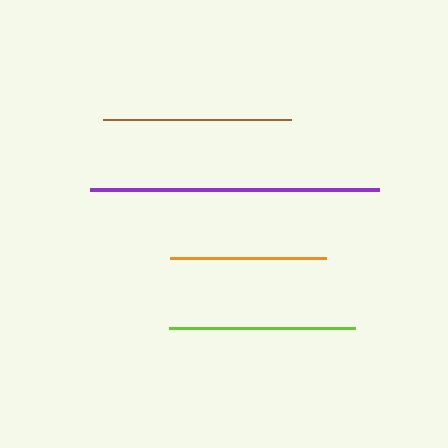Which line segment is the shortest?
The orange line is the shortest at approximately 156 pixels.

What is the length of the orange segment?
The orange segment is approximately 156 pixels long.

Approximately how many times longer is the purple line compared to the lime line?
The purple line is approximately 1.6 times the length of the lime line.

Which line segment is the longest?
The purple line is the longest at approximately 289 pixels.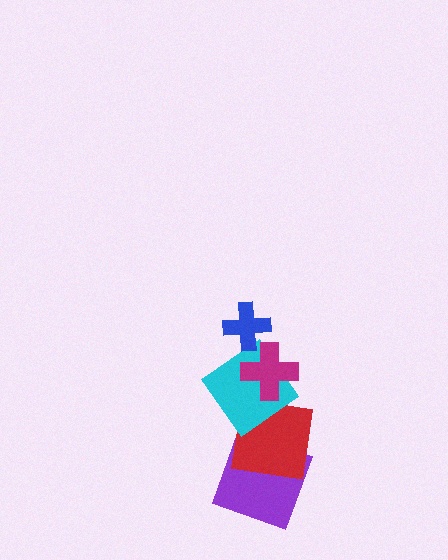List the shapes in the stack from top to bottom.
From top to bottom: the blue cross, the magenta cross, the cyan diamond, the red square, the purple square.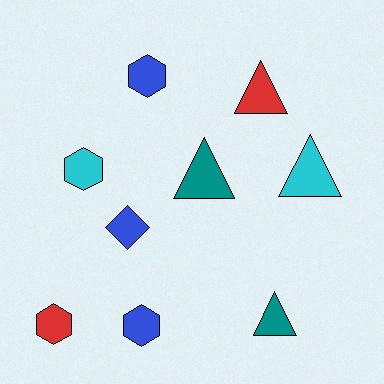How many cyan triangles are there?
There is 1 cyan triangle.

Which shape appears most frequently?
Hexagon, with 4 objects.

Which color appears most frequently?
Blue, with 3 objects.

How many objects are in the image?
There are 9 objects.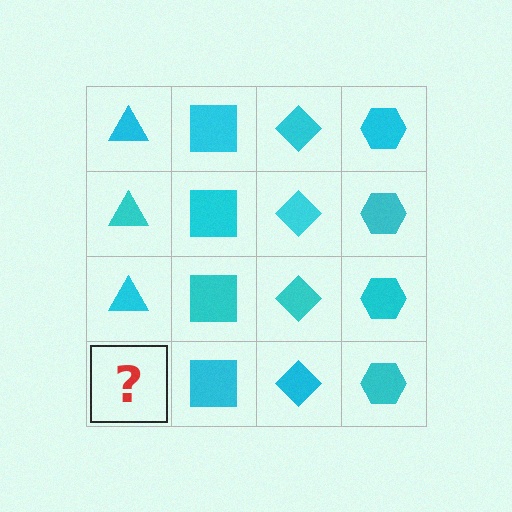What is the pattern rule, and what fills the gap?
The rule is that each column has a consistent shape. The gap should be filled with a cyan triangle.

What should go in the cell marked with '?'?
The missing cell should contain a cyan triangle.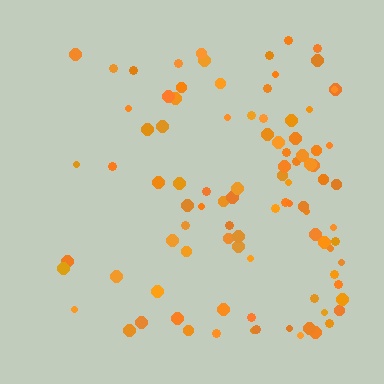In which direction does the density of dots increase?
From left to right, with the right side densest.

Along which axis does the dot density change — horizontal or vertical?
Horizontal.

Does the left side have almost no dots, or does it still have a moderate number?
Still a moderate number, just noticeably fewer than the right.